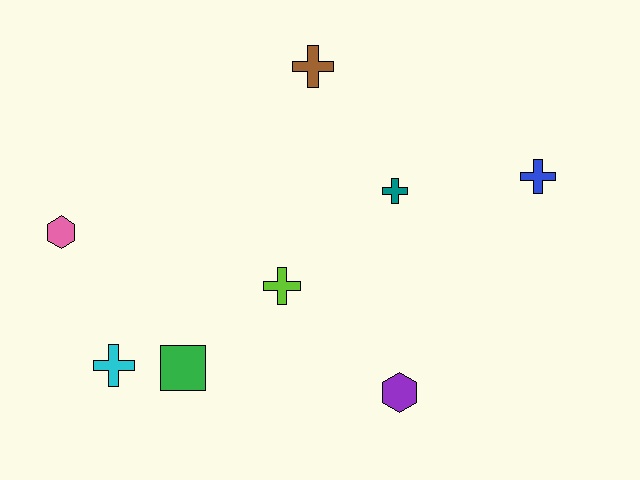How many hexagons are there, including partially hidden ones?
There are 2 hexagons.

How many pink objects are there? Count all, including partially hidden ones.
There is 1 pink object.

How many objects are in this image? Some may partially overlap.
There are 8 objects.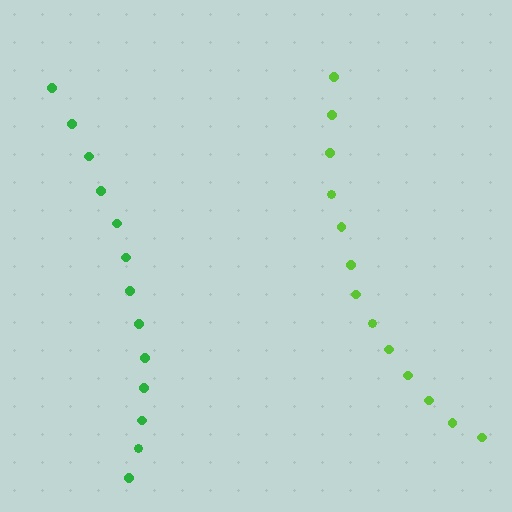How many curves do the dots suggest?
There are 2 distinct paths.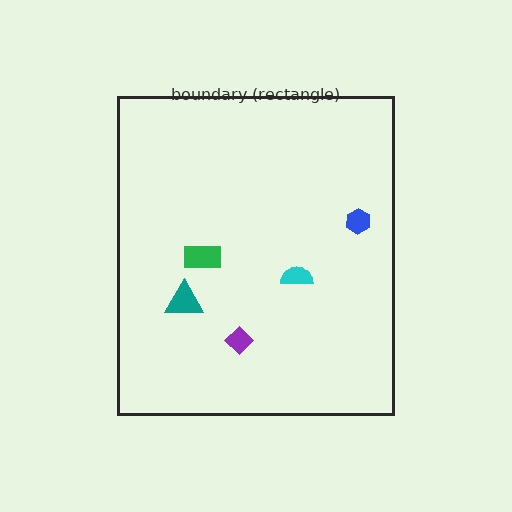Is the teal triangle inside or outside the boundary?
Inside.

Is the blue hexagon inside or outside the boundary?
Inside.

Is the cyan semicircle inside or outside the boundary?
Inside.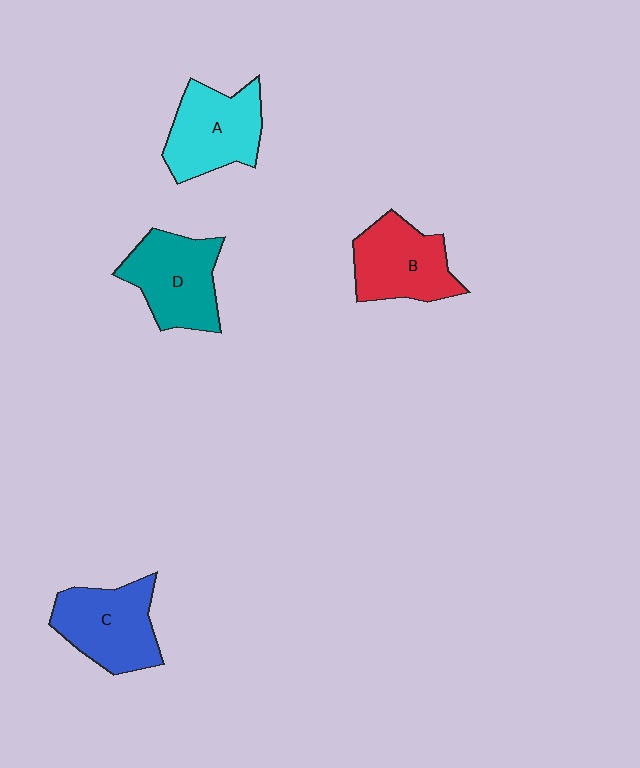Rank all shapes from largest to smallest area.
From largest to smallest: D (teal), C (blue), A (cyan), B (red).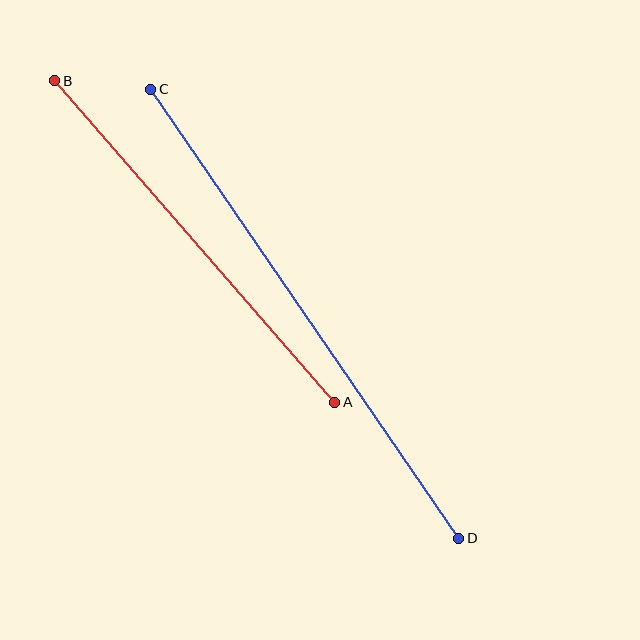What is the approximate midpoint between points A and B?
The midpoint is at approximately (195, 241) pixels.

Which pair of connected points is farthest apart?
Points C and D are farthest apart.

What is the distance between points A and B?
The distance is approximately 426 pixels.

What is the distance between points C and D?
The distance is approximately 544 pixels.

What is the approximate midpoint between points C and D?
The midpoint is at approximately (305, 314) pixels.